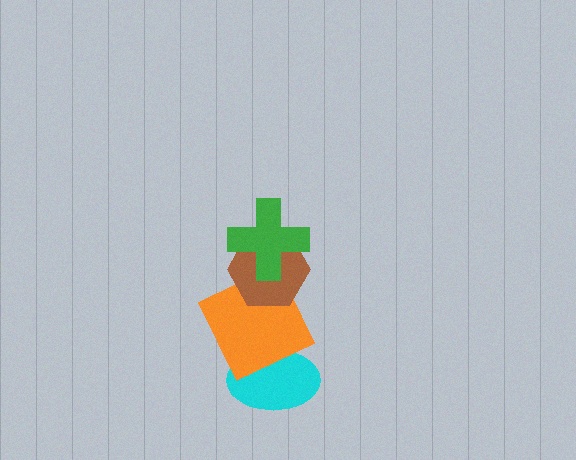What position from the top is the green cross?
The green cross is 1st from the top.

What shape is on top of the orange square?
The brown hexagon is on top of the orange square.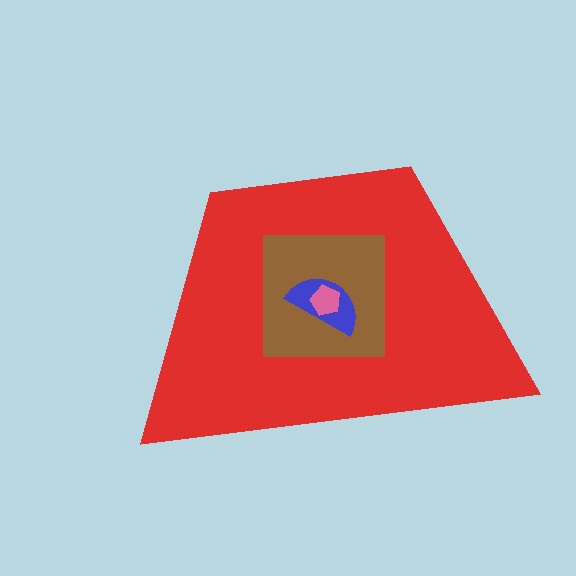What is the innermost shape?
The pink pentagon.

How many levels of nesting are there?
4.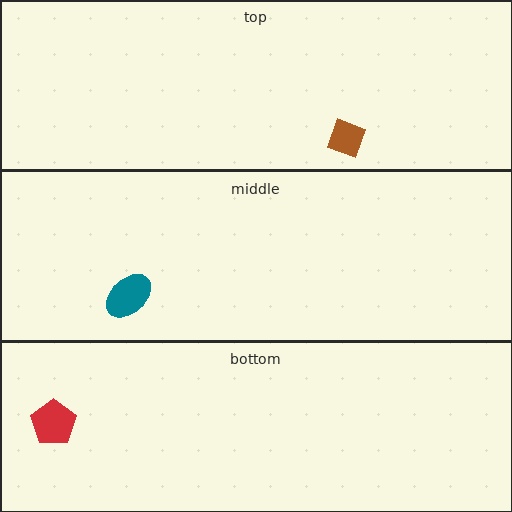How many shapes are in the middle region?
1.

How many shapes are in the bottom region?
1.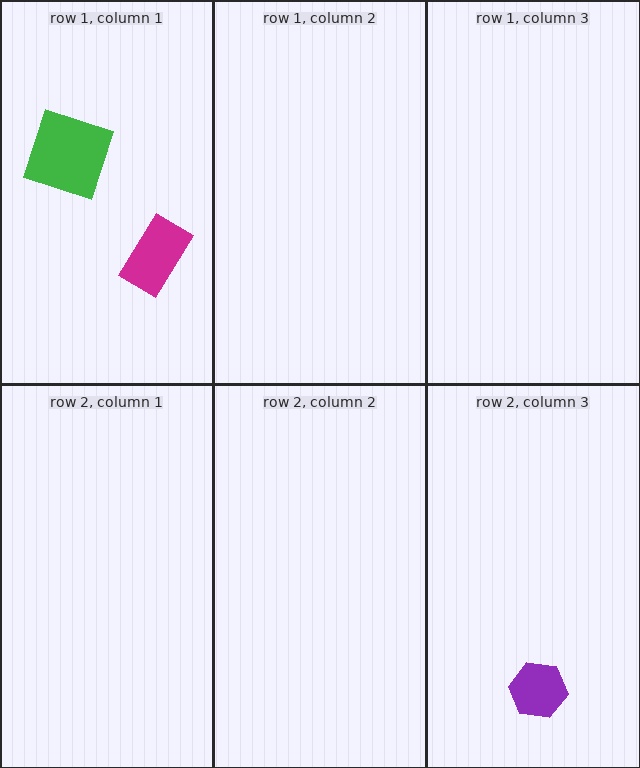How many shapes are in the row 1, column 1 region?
2.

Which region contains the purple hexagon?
The row 2, column 3 region.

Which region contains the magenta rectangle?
The row 1, column 1 region.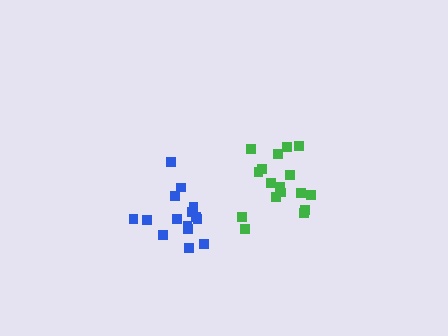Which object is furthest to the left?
The blue cluster is leftmost.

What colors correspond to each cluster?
The clusters are colored: blue, green.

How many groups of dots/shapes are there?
There are 2 groups.